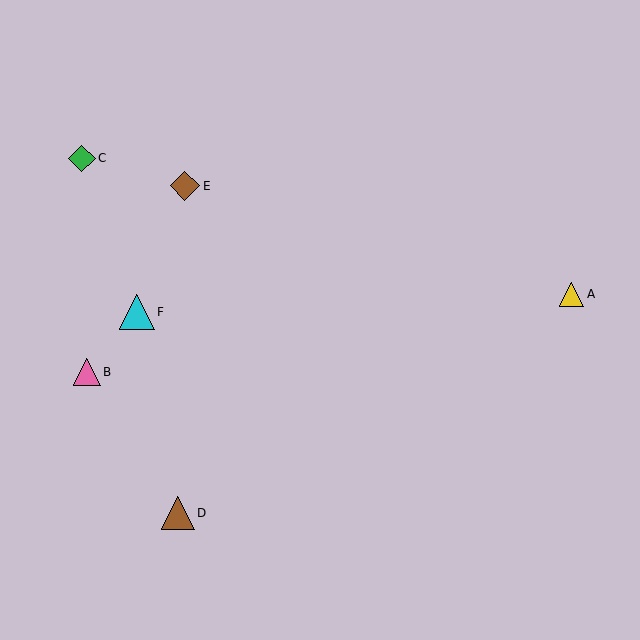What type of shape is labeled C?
Shape C is a green diamond.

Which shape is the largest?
The cyan triangle (labeled F) is the largest.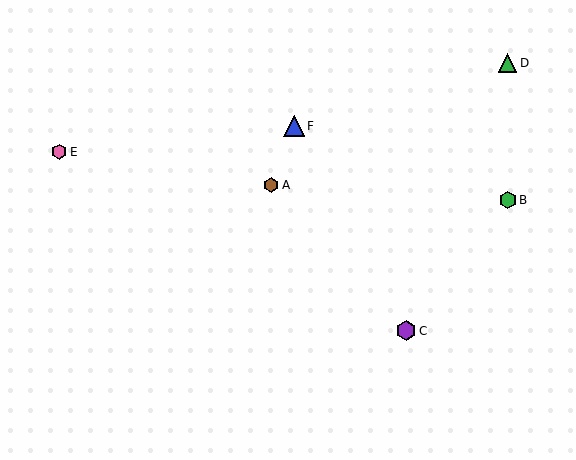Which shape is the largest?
The blue triangle (labeled F) is the largest.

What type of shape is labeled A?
Shape A is a brown hexagon.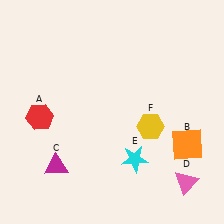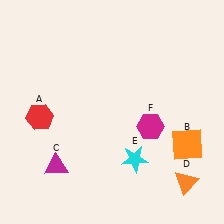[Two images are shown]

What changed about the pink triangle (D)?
In Image 1, D is pink. In Image 2, it changed to orange.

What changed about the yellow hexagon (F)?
In Image 1, F is yellow. In Image 2, it changed to magenta.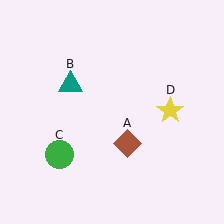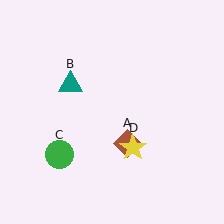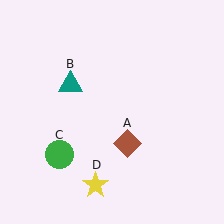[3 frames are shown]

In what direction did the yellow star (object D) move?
The yellow star (object D) moved down and to the left.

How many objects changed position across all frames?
1 object changed position: yellow star (object D).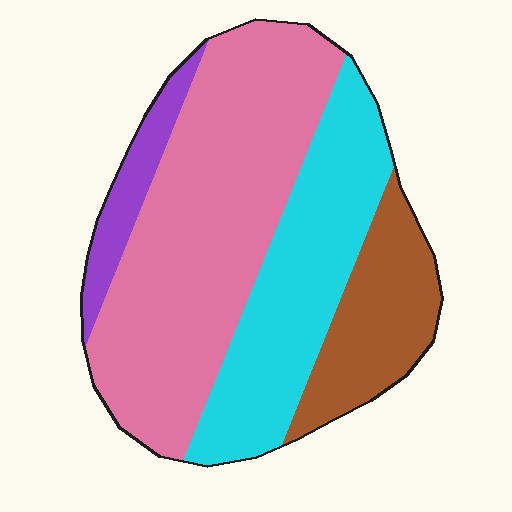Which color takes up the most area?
Pink, at roughly 50%.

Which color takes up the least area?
Purple, at roughly 10%.